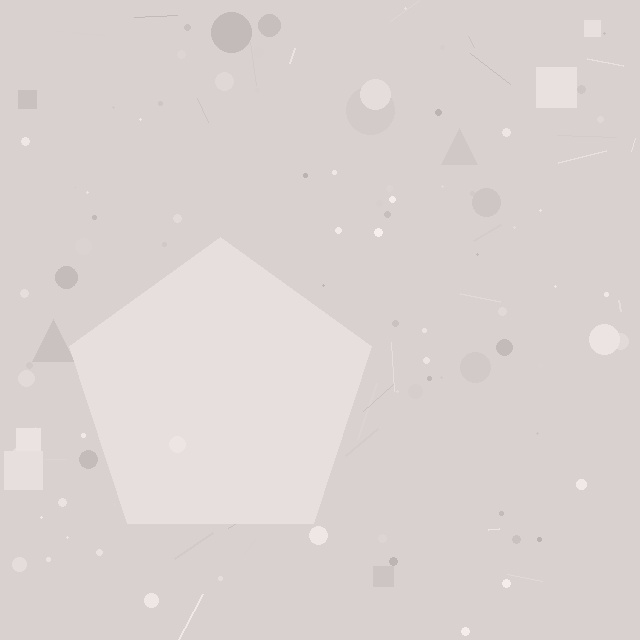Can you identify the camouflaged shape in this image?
The camouflaged shape is a pentagon.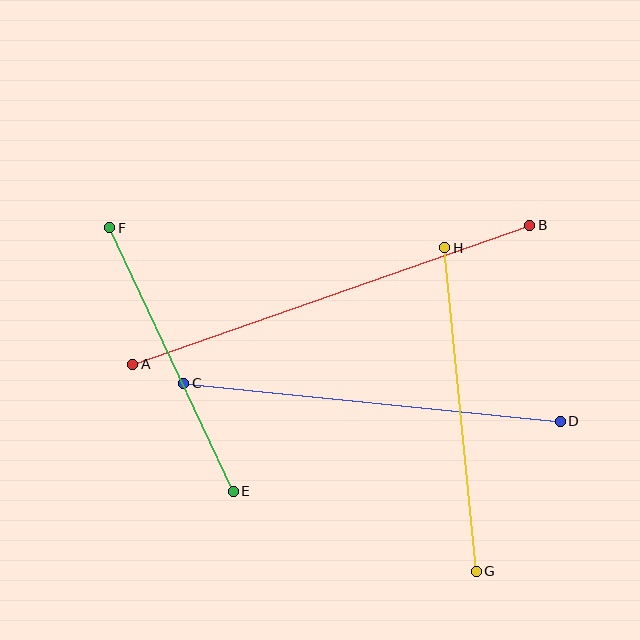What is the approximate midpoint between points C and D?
The midpoint is at approximately (372, 402) pixels.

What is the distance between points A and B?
The distance is approximately 420 pixels.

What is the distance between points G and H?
The distance is approximately 325 pixels.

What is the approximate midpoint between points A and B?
The midpoint is at approximately (331, 295) pixels.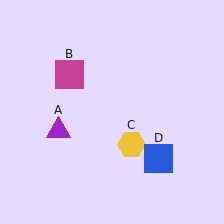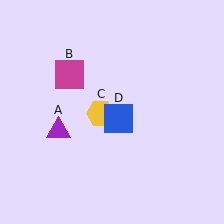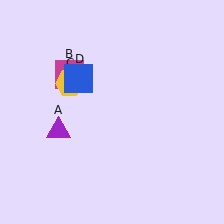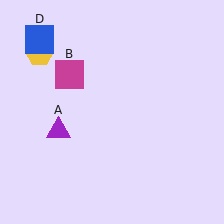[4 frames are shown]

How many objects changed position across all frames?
2 objects changed position: yellow hexagon (object C), blue square (object D).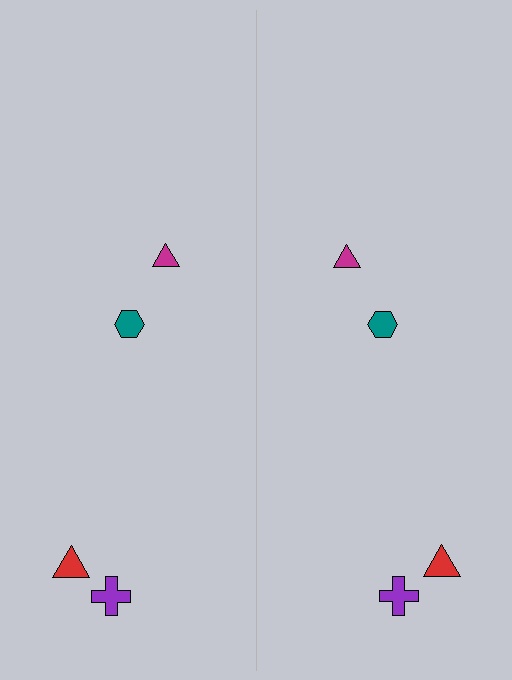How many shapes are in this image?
There are 8 shapes in this image.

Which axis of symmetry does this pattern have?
The pattern has a vertical axis of symmetry running through the center of the image.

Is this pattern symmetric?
Yes, this pattern has bilateral (reflection) symmetry.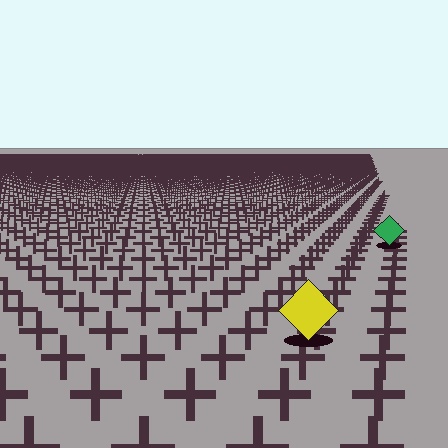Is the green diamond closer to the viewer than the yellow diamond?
No. The yellow diamond is closer — you can tell from the texture gradient: the ground texture is coarser near it.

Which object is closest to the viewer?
The yellow diamond is closest. The texture marks near it are larger and more spread out.